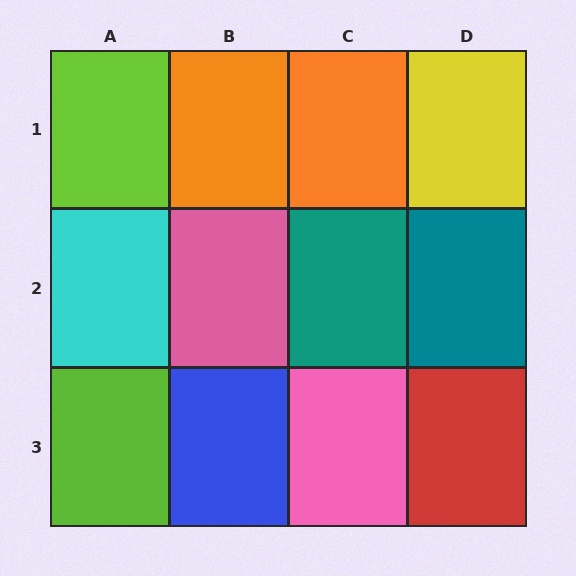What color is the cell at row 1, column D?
Yellow.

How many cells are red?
1 cell is red.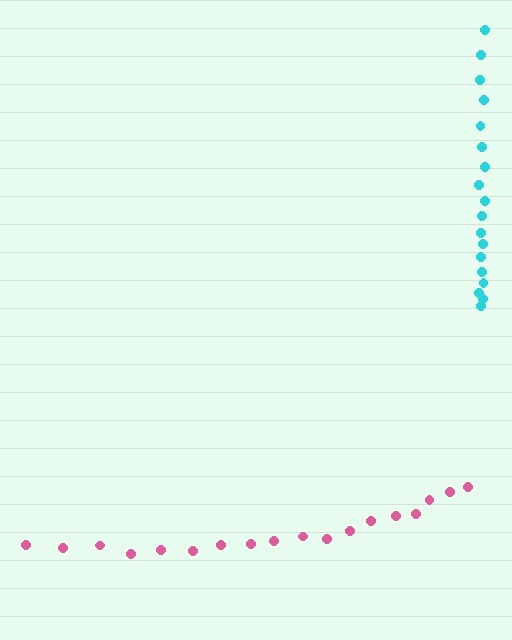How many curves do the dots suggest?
There are 2 distinct paths.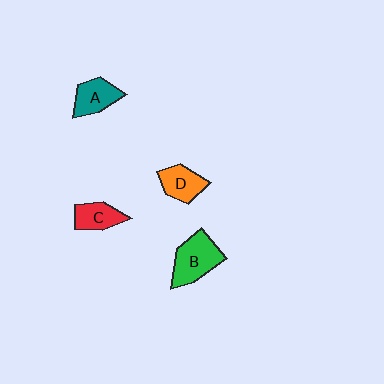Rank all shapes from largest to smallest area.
From largest to smallest: B (green), D (orange), A (teal), C (red).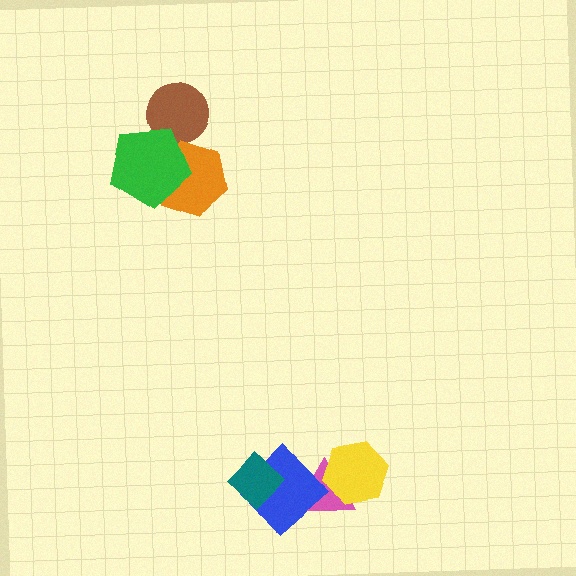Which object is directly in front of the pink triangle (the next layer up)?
The yellow hexagon is directly in front of the pink triangle.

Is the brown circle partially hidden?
Yes, it is partially covered by another shape.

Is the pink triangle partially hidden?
Yes, it is partially covered by another shape.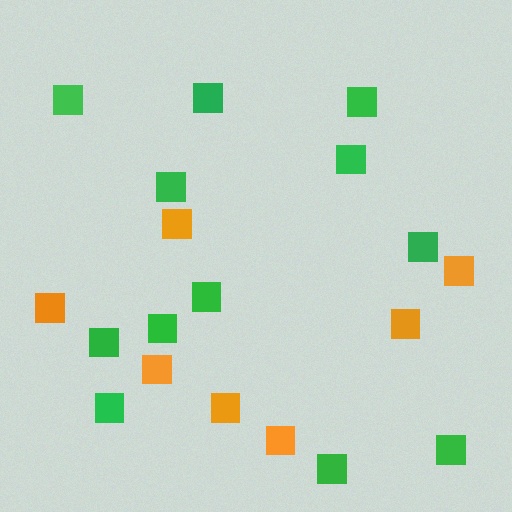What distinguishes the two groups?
There are 2 groups: one group of green squares (12) and one group of orange squares (7).